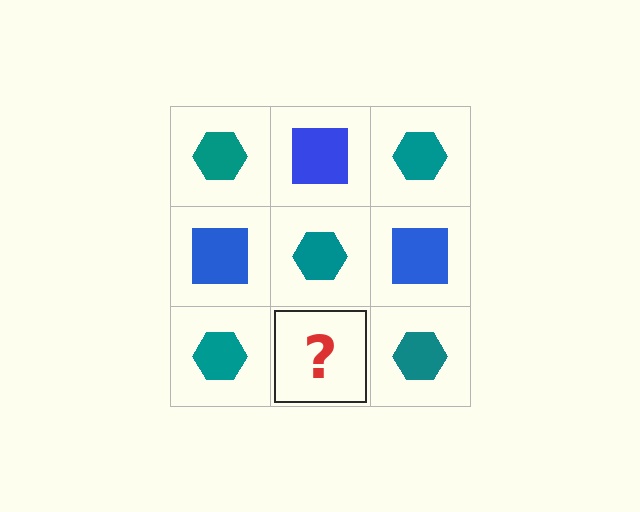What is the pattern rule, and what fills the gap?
The rule is that it alternates teal hexagon and blue square in a checkerboard pattern. The gap should be filled with a blue square.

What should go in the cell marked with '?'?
The missing cell should contain a blue square.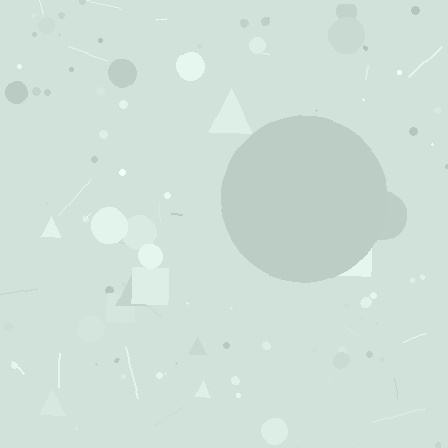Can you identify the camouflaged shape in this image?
The camouflaged shape is a circle.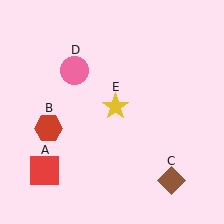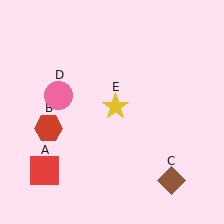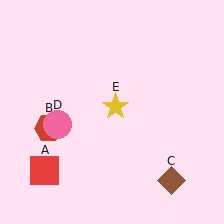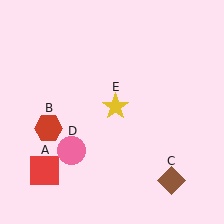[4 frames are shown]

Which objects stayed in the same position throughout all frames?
Red square (object A) and red hexagon (object B) and brown diamond (object C) and yellow star (object E) remained stationary.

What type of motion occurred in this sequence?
The pink circle (object D) rotated counterclockwise around the center of the scene.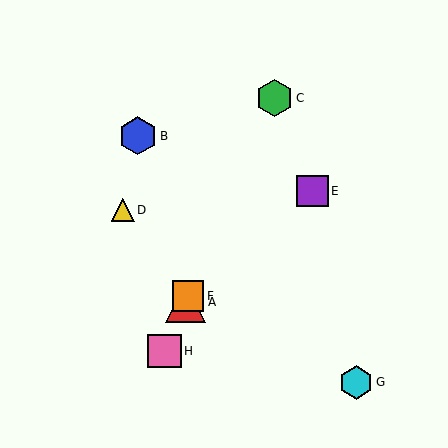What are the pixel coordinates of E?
Object E is at (313, 191).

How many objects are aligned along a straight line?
4 objects (A, C, F, H) are aligned along a straight line.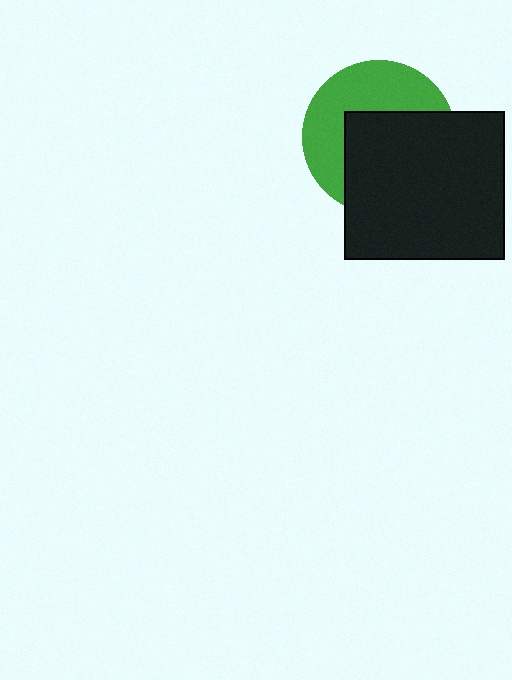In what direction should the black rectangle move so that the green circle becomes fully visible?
The black rectangle should move toward the lower-right. That is the shortest direction to clear the overlap and leave the green circle fully visible.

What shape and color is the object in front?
The object in front is a black rectangle.